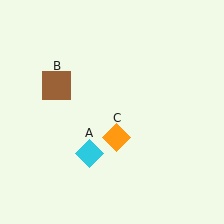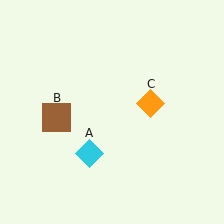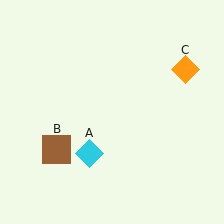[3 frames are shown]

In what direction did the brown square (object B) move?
The brown square (object B) moved down.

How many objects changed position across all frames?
2 objects changed position: brown square (object B), orange diamond (object C).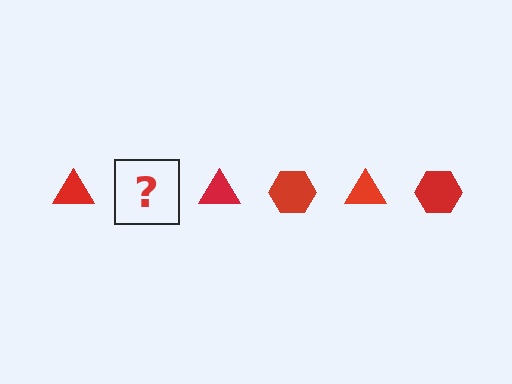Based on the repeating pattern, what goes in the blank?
The blank should be a red hexagon.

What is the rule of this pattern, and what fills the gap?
The rule is that the pattern cycles through triangle, hexagon shapes in red. The gap should be filled with a red hexagon.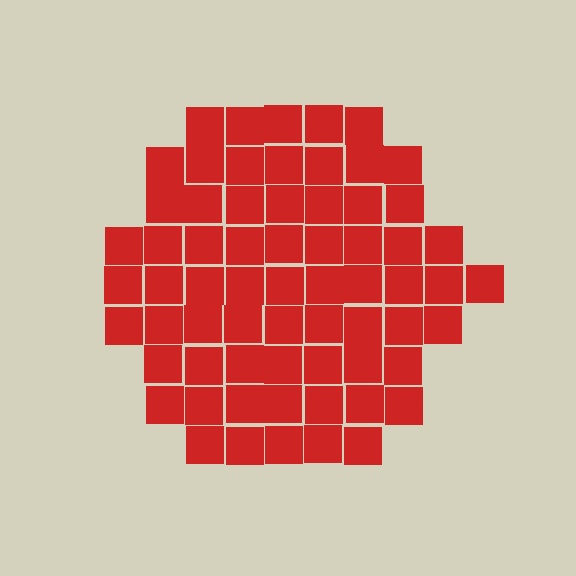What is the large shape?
The large shape is a hexagon.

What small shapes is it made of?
It is made of small squares.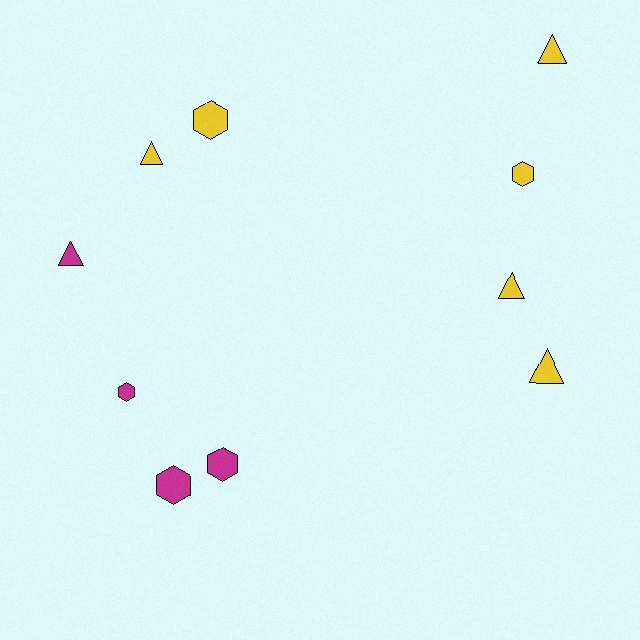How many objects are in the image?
There are 10 objects.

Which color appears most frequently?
Yellow, with 6 objects.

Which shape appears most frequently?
Triangle, with 5 objects.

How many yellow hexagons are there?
There are 2 yellow hexagons.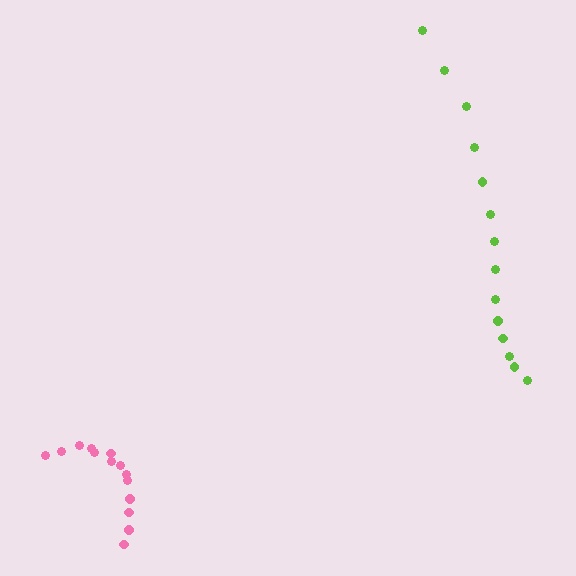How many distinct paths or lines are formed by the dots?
There are 2 distinct paths.